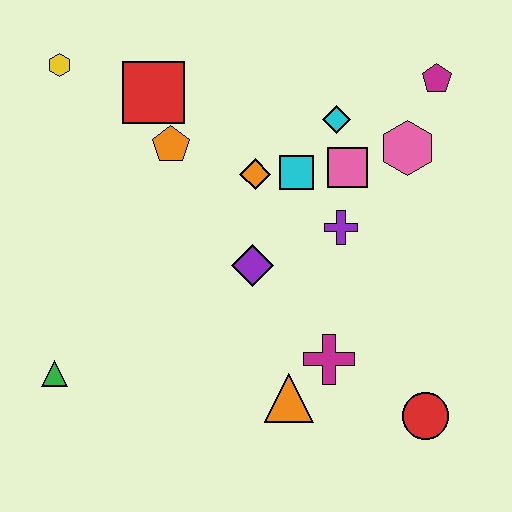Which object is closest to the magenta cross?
The orange triangle is closest to the magenta cross.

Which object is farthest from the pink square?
The green triangle is farthest from the pink square.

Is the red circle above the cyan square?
No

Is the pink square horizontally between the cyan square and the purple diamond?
No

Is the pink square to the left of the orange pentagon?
No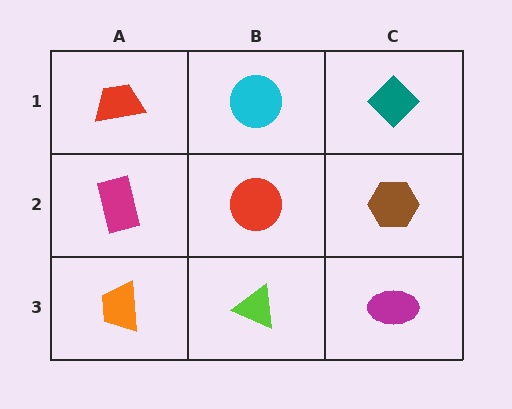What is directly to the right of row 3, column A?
A lime triangle.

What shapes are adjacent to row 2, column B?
A cyan circle (row 1, column B), a lime triangle (row 3, column B), a magenta rectangle (row 2, column A), a brown hexagon (row 2, column C).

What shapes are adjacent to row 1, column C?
A brown hexagon (row 2, column C), a cyan circle (row 1, column B).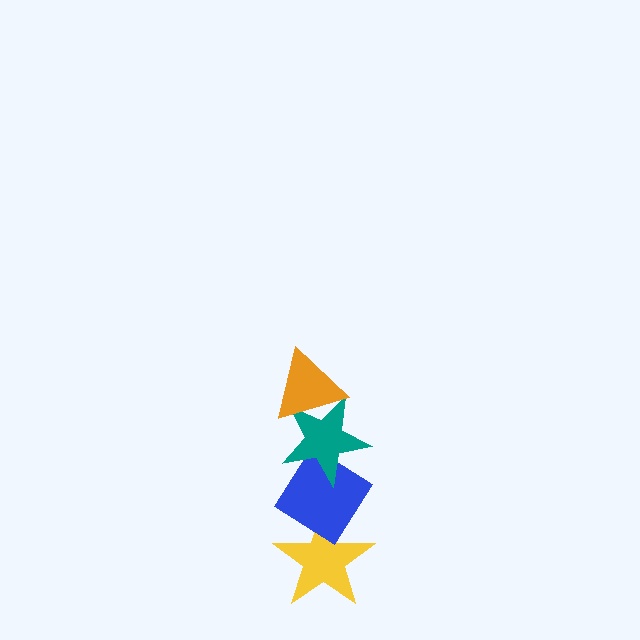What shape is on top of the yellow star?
The blue diamond is on top of the yellow star.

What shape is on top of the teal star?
The orange triangle is on top of the teal star.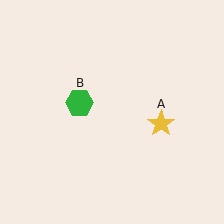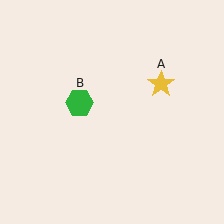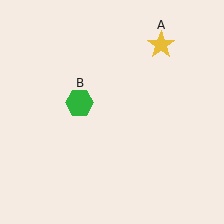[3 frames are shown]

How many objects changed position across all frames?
1 object changed position: yellow star (object A).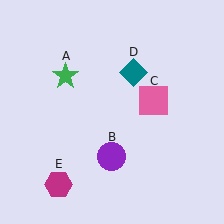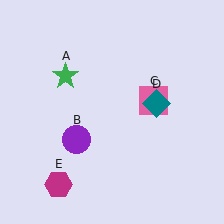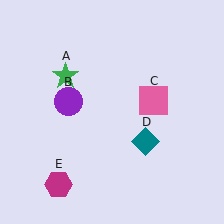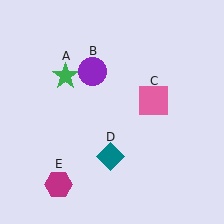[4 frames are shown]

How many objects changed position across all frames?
2 objects changed position: purple circle (object B), teal diamond (object D).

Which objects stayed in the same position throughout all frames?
Green star (object A) and pink square (object C) and magenta hexagon (object E) remained stationary.